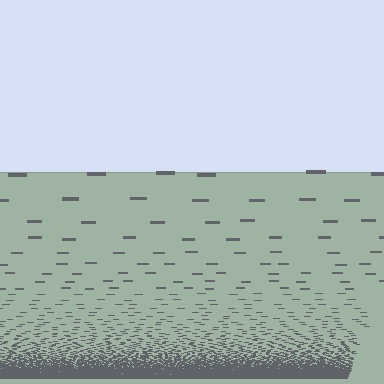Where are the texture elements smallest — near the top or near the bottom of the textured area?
Near the bottom.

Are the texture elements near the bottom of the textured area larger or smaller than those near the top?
Smaller. The gradient is inverted — elements near the bottom are smaller and denser.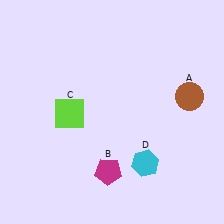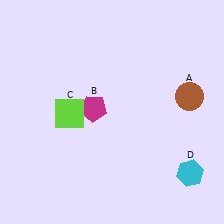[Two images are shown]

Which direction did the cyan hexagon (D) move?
The cyan hexagon (D) moved right.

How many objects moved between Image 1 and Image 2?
2 objects moved between the two images.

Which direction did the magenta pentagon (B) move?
The magenta pentagon (B) moved up.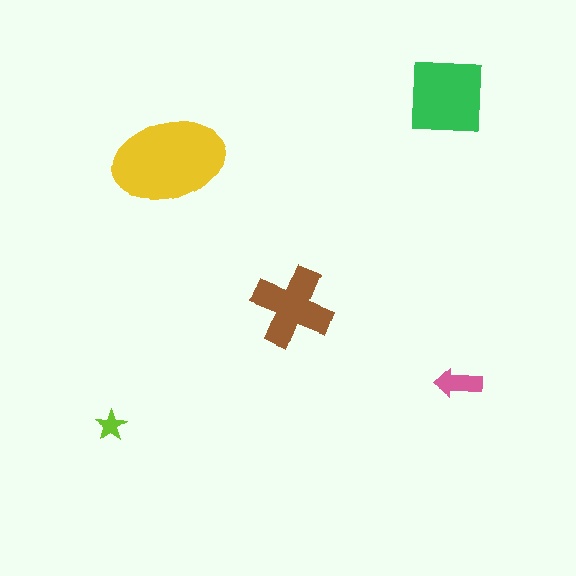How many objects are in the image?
There are 5 objects in the image.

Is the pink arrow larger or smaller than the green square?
Smaller.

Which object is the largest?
The yellow ellipse.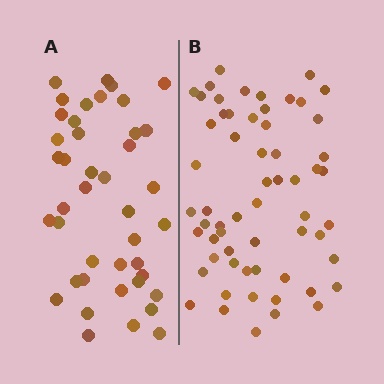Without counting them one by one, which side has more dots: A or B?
Region B (the right region) has more dots.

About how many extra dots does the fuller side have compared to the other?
Region B has approximately 20 more dots than region A.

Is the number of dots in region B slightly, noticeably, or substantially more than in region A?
Region B has noticeably more, but not dramatically so. The ratio is roughly 1.4 to 1.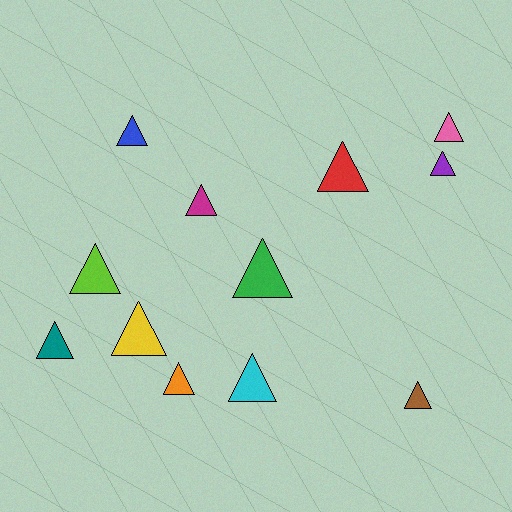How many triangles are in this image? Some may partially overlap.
There are 12 triangles.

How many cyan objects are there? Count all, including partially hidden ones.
There is 1 cyan object.